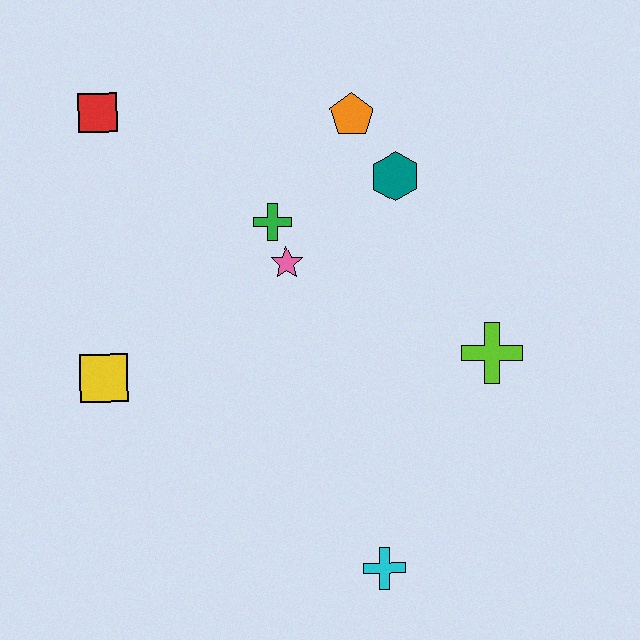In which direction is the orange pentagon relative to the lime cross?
The orange pentagon is above the lime cross.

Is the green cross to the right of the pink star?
No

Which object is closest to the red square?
The green cross is closest to the red square.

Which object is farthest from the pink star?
The cyan cross is farthest from the pink star.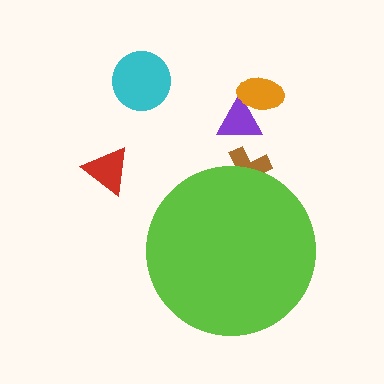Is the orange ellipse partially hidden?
No, the orange ellipse is fully visible.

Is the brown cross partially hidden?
Yes, the brown cross is partially hidden behind the lime circle.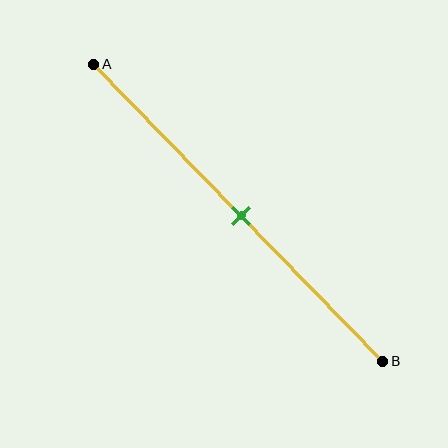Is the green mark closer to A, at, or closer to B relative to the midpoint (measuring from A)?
The green mark is approximately at the midpoint of segment AB.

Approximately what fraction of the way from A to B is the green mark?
The green mark is approximately 50% of the way from A to B.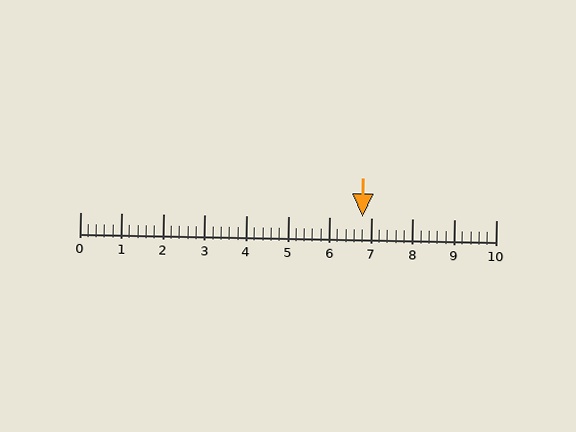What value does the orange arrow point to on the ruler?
The orange arrow points to approximately 6.8.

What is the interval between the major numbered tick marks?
The major tick marks are spaced 1 units apart.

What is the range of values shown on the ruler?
The ruler shows values from 0 to 10.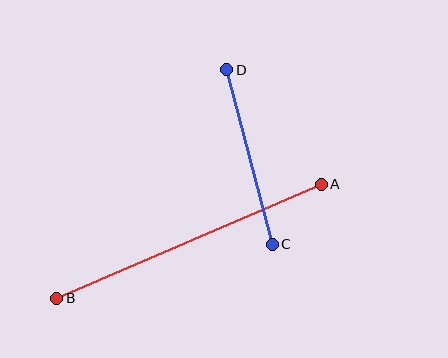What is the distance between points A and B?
The distance is approximately 288 pixels.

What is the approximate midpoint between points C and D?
The midpoint is at approximately (249, 157) pixels.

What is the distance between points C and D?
The distance is approximately 180 pixels.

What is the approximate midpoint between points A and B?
The midpoint is at approximately (189, 241) pixels.